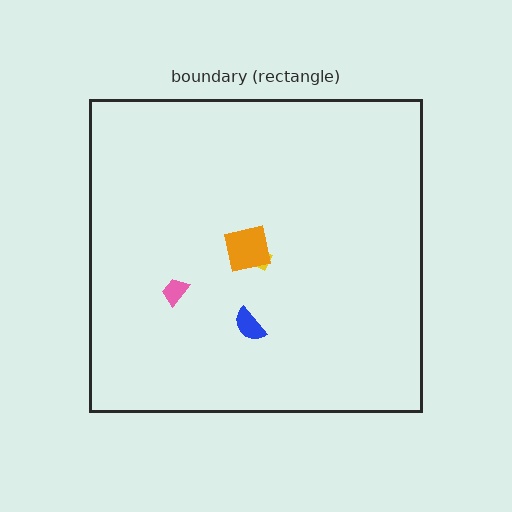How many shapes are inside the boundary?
4 inside, 0 outside.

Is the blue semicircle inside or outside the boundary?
Inside.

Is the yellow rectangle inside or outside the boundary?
Inside.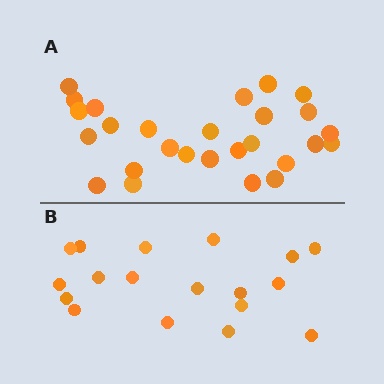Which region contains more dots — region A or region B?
Region A (the top region) has more dots.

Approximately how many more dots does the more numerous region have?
Region A has roughly 8 or so more dots than region B.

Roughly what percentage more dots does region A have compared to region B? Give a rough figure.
About 50% more.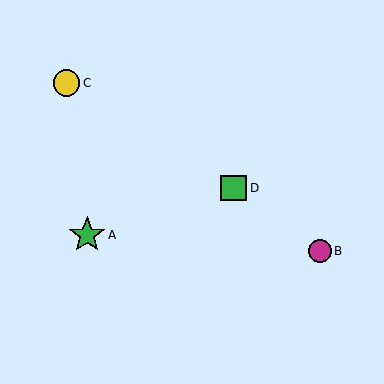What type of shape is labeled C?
Shape C is a yellow circle.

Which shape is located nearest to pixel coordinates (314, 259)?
The magenta circle (labeled B) at (320, 251) is nearest to that location.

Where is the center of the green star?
The center of the green star is at (87, 235).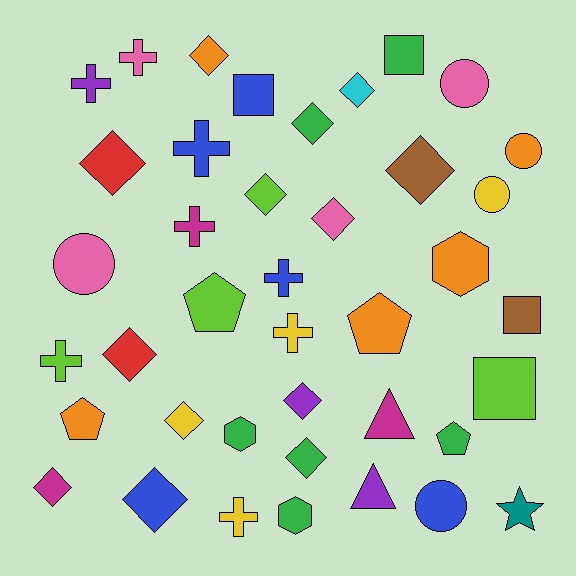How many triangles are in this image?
There are 2 triangles.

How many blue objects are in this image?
There are 5 blue objects.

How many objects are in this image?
There are 40 objects.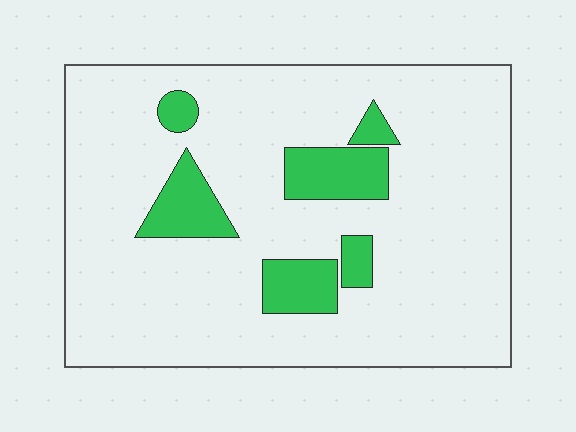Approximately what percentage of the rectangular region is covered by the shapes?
Approximately 15%.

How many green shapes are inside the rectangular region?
6.